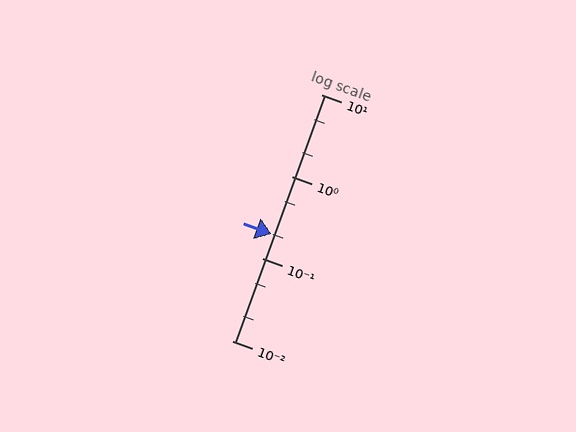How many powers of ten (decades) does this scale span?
The scale spans 3 decades, from 0.01 to 10.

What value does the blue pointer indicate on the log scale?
The pointer indicates approximately 0.2.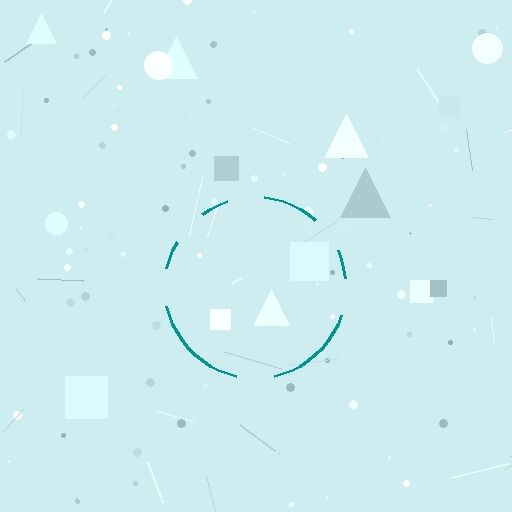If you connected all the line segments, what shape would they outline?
They would outline a circle.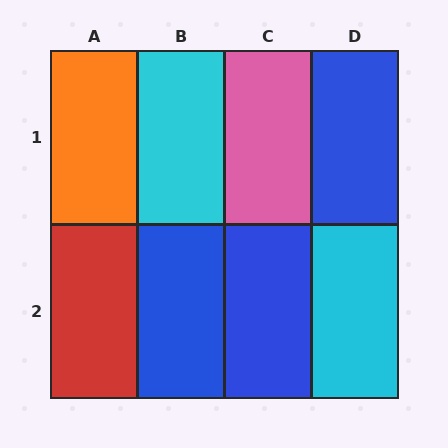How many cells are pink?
1 cell is pink.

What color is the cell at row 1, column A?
Orange.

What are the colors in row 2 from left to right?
Red, blue, blue, cyan.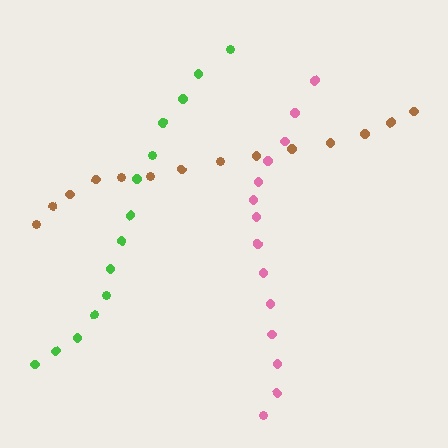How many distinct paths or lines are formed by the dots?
There are 3 distinct paths.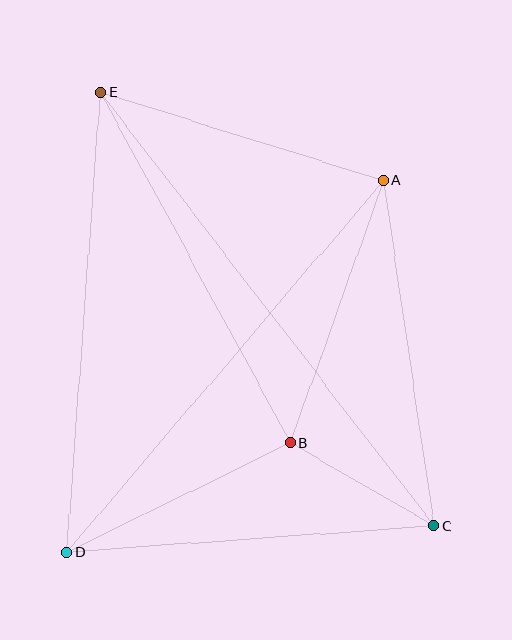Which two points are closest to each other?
Points B and C are closest to each other.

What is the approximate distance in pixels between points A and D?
The distance between A and D is approximately 488 pixels.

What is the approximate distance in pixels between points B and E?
The distance between B and E is approximately 399 pixels.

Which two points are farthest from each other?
Points C and E are farthest from each other.